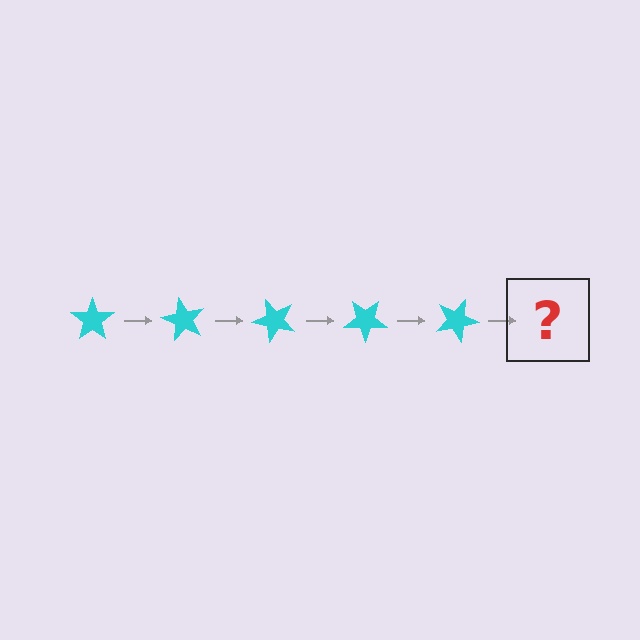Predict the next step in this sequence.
The next step is a cyan star rotated 300 degrees.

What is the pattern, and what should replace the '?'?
The pattern is that the star rotates 60 degrees each step. The '?' should be a cyan star rotated 300 degrees.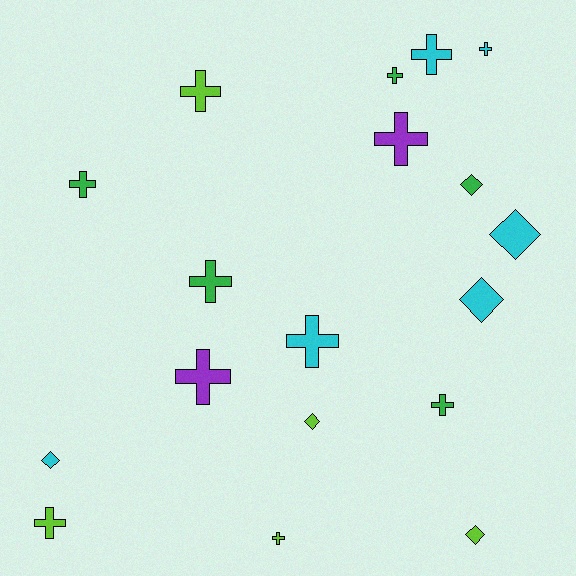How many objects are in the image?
There are 18 objects.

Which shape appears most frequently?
Cross, with 12 objects.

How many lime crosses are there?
There are 3 lime crosses.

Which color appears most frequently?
Cyan, with 6 objects.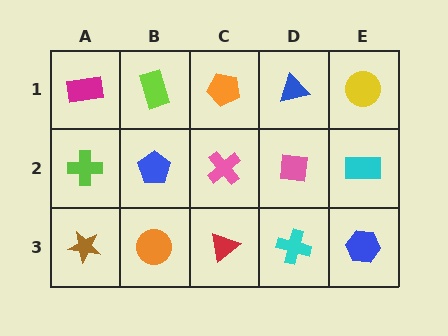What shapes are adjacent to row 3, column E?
A cyan rectangle (row 2, column E), a cyan cross (row 3, column D).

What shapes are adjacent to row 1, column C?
A pink cross (row 2, column C), a lime rectangle (row 1, column B), a blue triangle (row 1, column D).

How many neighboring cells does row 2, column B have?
4.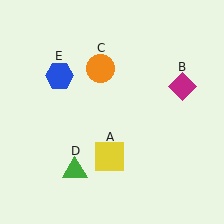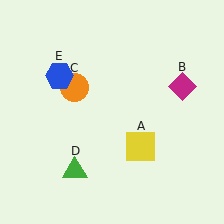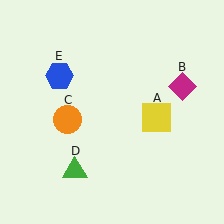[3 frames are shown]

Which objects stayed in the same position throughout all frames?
Magenta diamond (object B) and green triangle (object D) and blue hexagon (object E) remained stationary.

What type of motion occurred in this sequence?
The yellow square (object A), orange circle (object C) rotated counterclockwise around the center of the scene.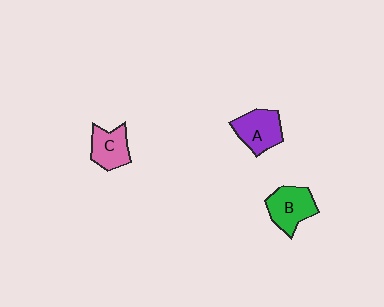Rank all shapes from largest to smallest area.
From largest to smallest: B (green), A (purple), C (pink).